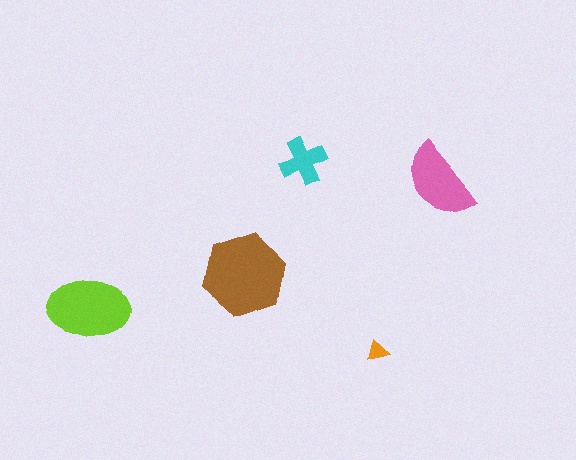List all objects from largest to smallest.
The brown hexagon, the lime ellipse, the pink semicircle, the cyan cross, the orange triangle.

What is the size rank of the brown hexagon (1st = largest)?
1st.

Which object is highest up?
The cyan cross is topmost.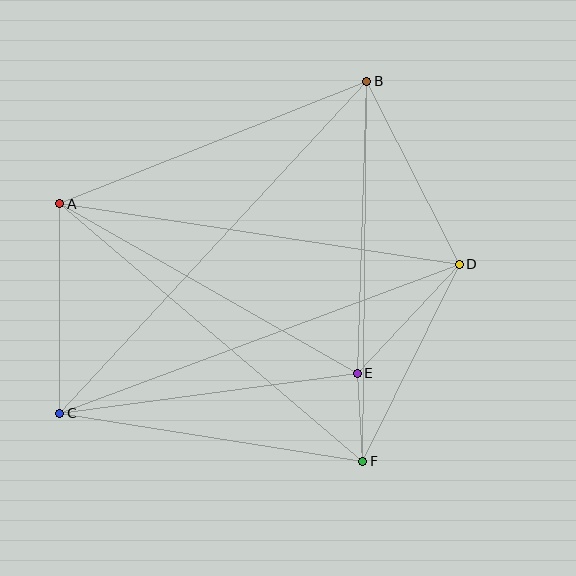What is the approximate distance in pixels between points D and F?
The distance between D and F is approximately 219 pixels.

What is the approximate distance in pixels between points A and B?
The distance between A and B is approximately 331 pixels.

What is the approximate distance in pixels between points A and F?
The distance between A and F is approximately 398 pixels.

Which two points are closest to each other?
Points E and F are closest to each other.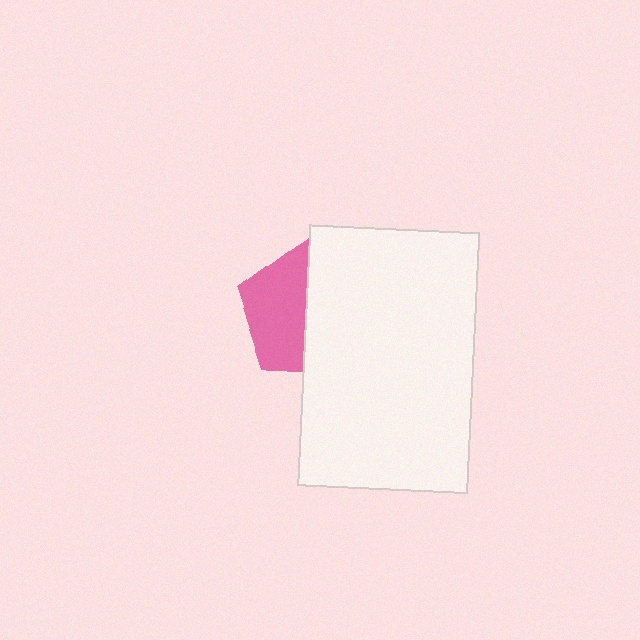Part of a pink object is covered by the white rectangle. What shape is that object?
It is a pentagon.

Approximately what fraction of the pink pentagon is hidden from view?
Roughly 52% of the pink pentagon is hidden behind the white rectangle.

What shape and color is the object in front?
The object in front is a white rectangle.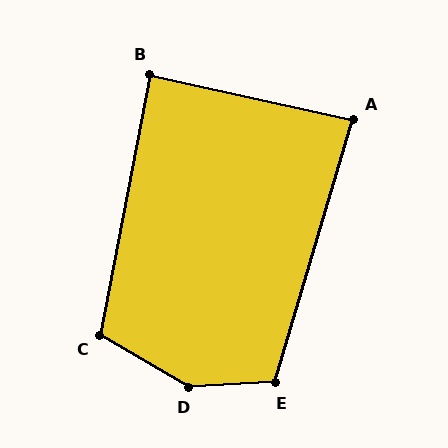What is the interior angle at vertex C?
Approximately 109 degrees (obtuse).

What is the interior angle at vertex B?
Approximately 89 degrees (approximately right).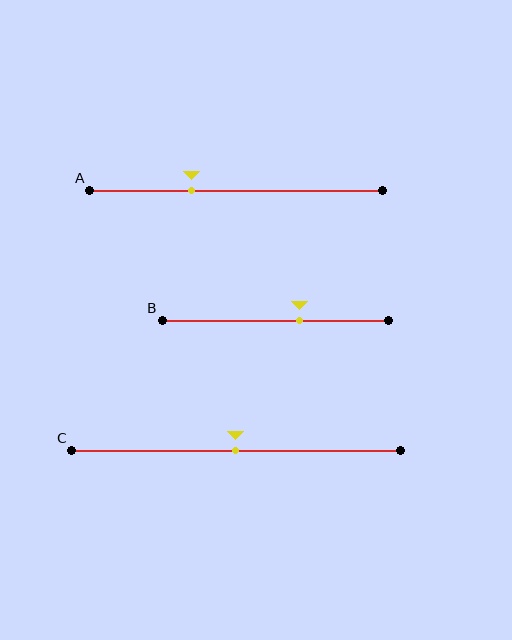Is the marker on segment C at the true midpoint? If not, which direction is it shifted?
Yes, the marker on segment C is at the true midpoint.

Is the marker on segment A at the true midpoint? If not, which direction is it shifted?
No, the marker on segment A is shifted to the left by about 15% of the segment length.